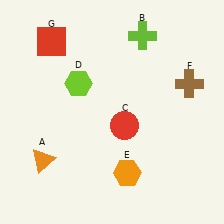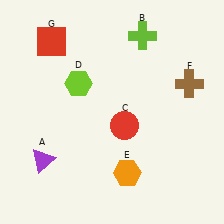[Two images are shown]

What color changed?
The triangle (A) changed from orange in Image 1 to purple in Image 2.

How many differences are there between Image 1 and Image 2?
There is 1 difference between the two images.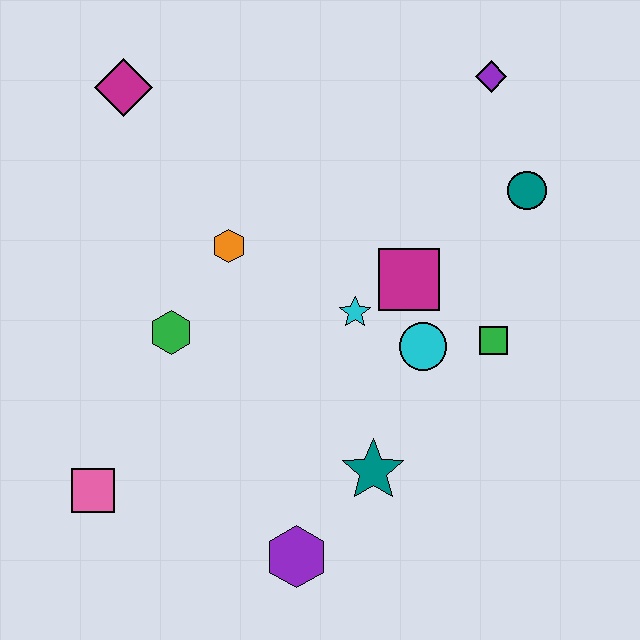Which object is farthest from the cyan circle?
The magenta diamond is farthest from the cyan circle.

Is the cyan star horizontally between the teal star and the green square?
No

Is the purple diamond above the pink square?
Yes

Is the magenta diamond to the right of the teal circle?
No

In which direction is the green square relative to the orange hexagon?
The green square is to the right of the orange hexagon.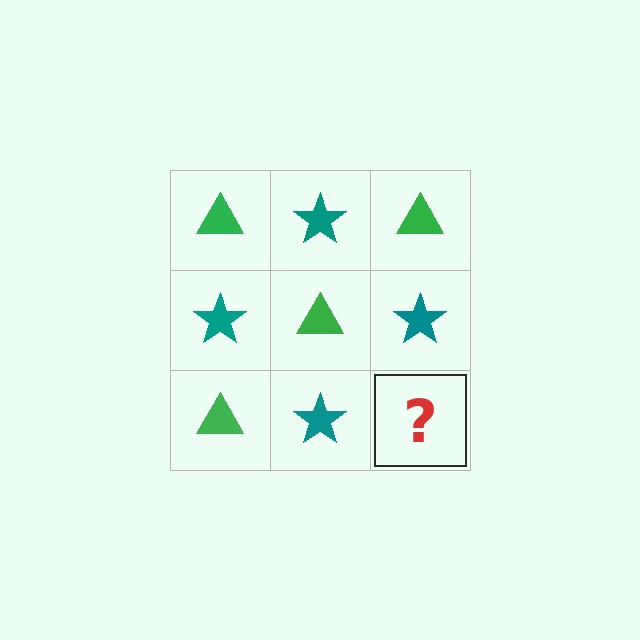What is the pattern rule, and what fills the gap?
The rule is that it alternates green triangle and teal star in a checkerboard pattern. The gap should be filled with a green triangle.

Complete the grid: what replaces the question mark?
The question mark should be replaced with a green triangle.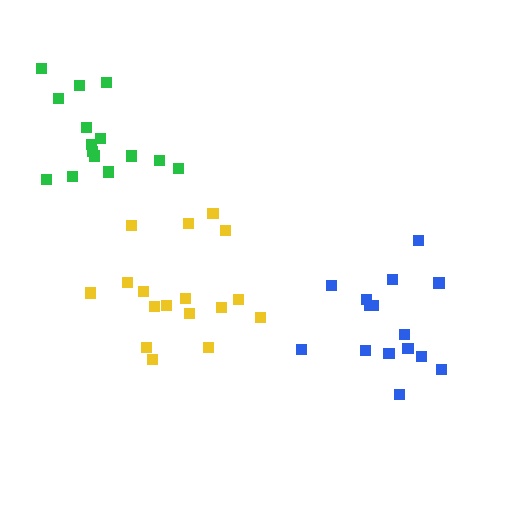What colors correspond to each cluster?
The clusters are colored: green, yellow, blue.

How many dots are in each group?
Group 1: 15 dots, Group 2: 17 dots, Group 3: 15 dots (47 total).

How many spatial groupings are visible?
There are 3 spatial groupings.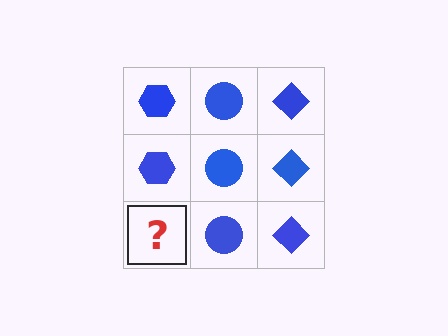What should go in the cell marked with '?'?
The missing cell should contain a blue hexagon.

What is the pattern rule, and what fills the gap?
The rule is that each column has a consistent shape. The gap should be filled with a blue hexagon.